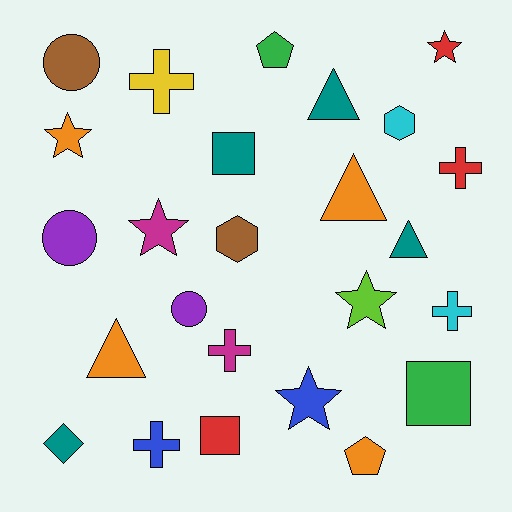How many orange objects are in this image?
There are 4 orange objects.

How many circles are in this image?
There are 3 circles.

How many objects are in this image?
There are 25 objects.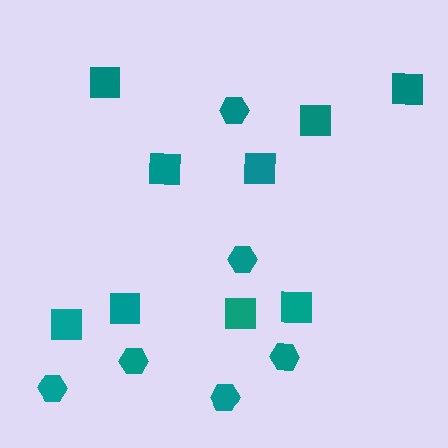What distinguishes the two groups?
There are 2 groups: one group of squares (9) and one group of hexagons (6).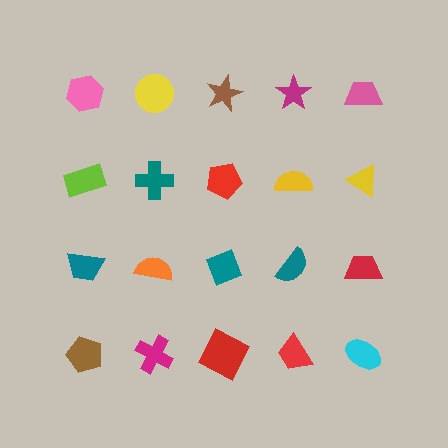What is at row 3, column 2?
An orange semicircle.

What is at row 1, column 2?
A yellow circle.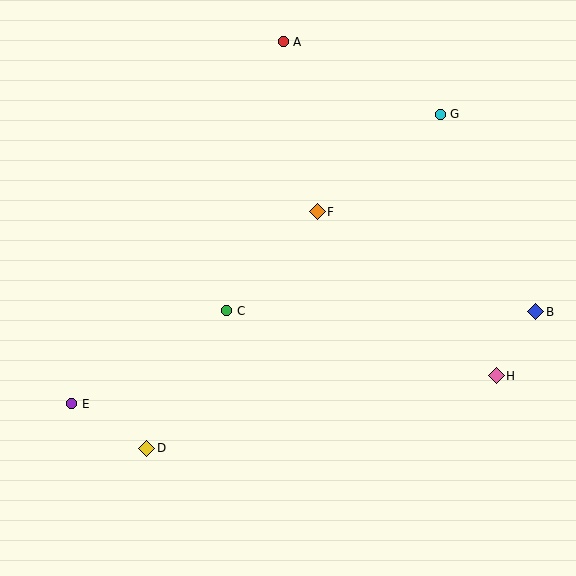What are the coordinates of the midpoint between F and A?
The midpoint between F and A is at (300, 127).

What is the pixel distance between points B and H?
The distance between B and H is 75 pixels.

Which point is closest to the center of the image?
Point C at (227, 311) is closest to the center.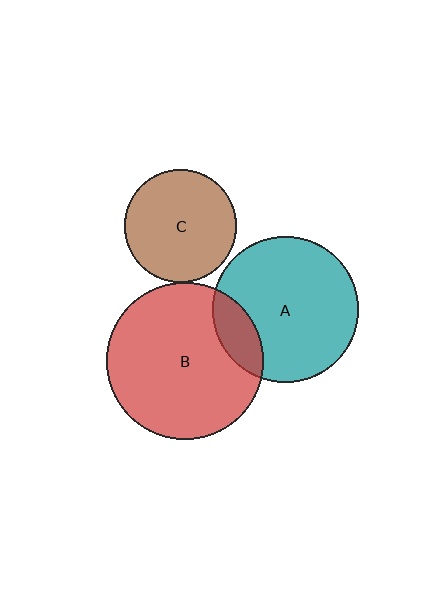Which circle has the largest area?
Circle B (red).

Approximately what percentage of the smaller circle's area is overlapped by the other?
Approximately 15%.